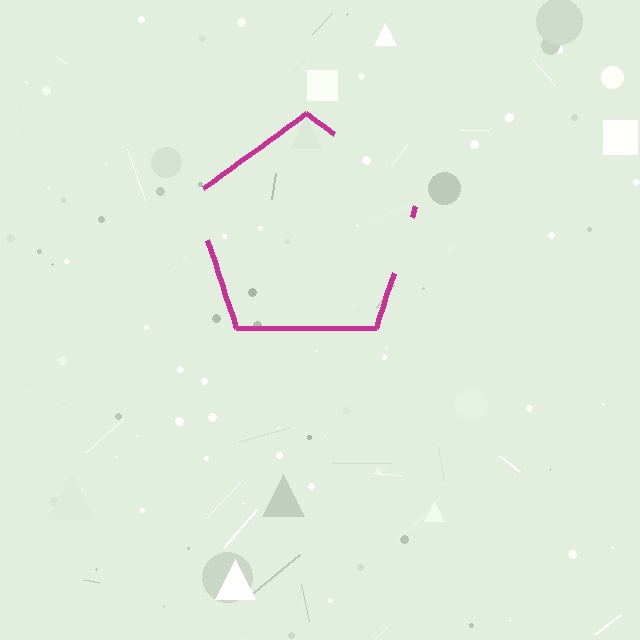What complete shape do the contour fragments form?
The contour fragments form a pentagon.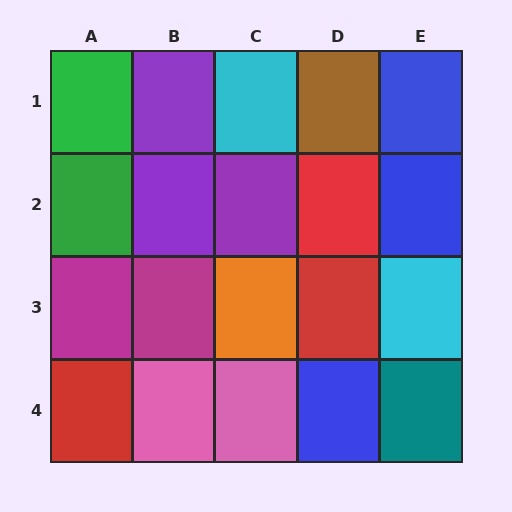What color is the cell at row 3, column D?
Red.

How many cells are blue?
3 cells are blue.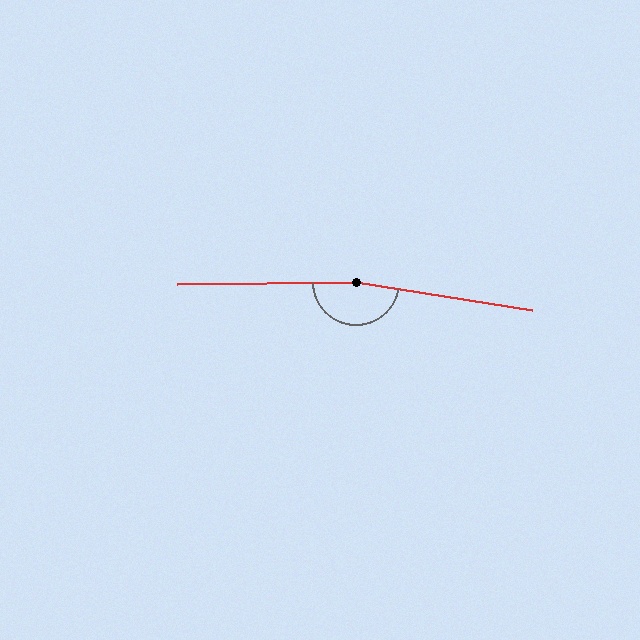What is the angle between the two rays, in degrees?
Approximately 170 degrees.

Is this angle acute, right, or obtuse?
It is obtuse.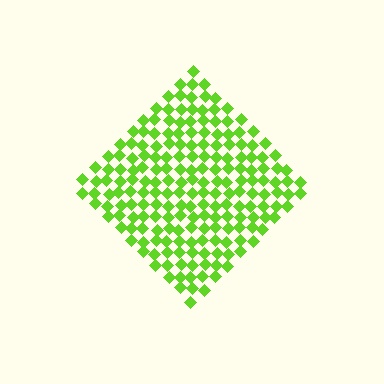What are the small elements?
The small elements are diamonds.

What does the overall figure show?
The overall figure shows a diamond.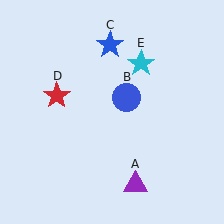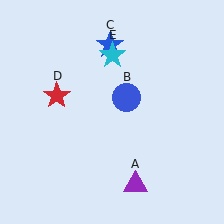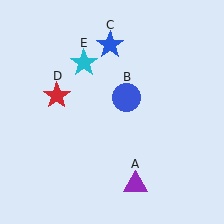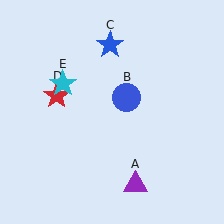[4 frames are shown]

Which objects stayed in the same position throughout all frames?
Purple triangle (object A) and blue circle (object B) and blue star (object C) and red star (object D) remained stationary.